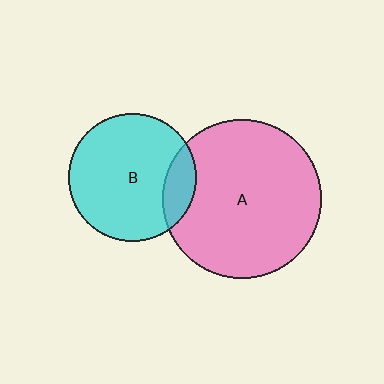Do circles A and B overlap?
Yes.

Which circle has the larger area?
Circle A (pink).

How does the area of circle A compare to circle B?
Approximately 1.5 times.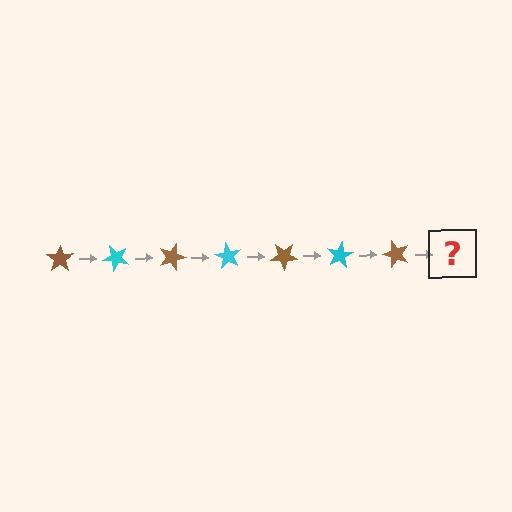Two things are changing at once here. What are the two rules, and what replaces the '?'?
The two rules are that it rotates 45 degrees each step and the color cycles through brown and cyan. The '?' should be a cyan star, rotated 315 degrees from the start.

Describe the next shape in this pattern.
It should be a cyan star, rotated 315 degrees from the start.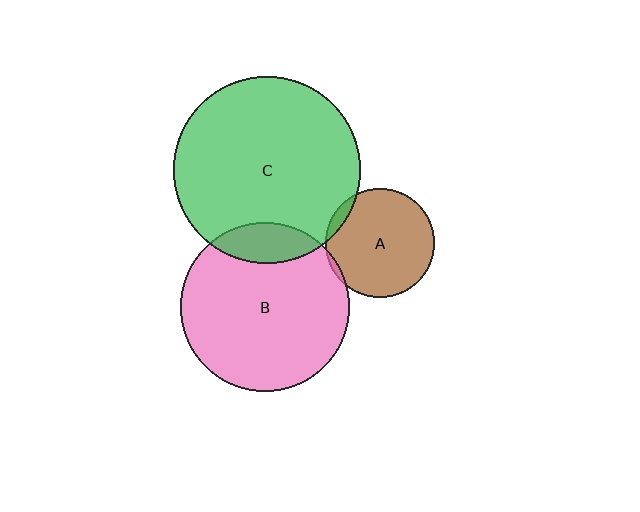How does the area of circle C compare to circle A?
Approximately 2.9 times.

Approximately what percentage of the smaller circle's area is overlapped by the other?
Approximately 15%.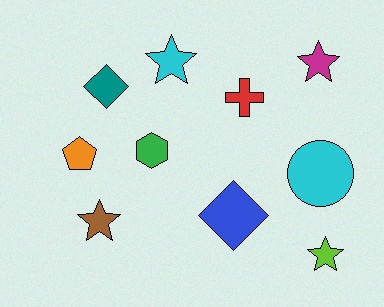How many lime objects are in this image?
There is 1 lime object.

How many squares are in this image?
There are no squares.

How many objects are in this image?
There are 10 objects.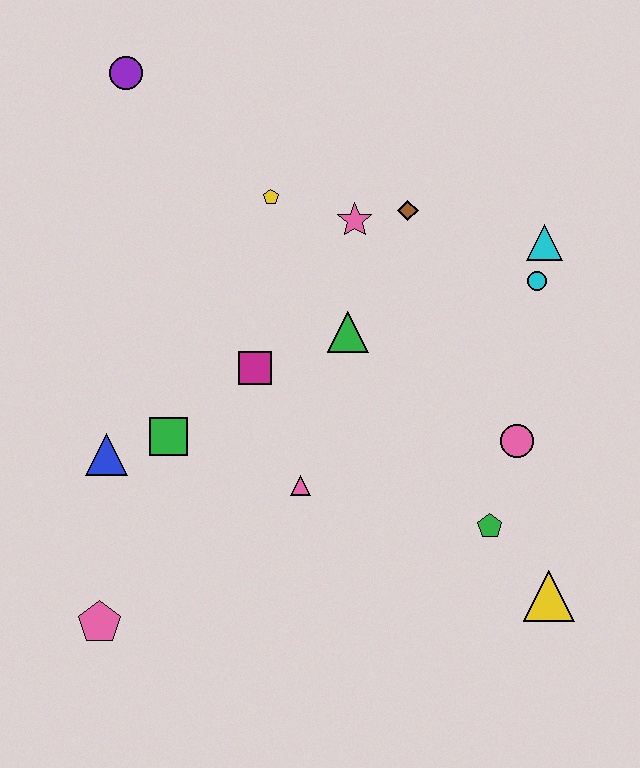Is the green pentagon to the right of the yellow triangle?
No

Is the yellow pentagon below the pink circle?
No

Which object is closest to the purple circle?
The yellow pentagon is closest to the purple circle.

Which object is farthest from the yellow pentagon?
The yellow triangle is farthest from the yellow pentagon.